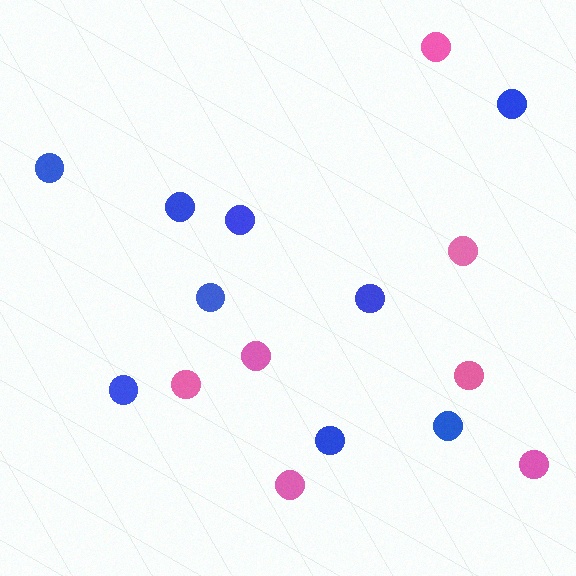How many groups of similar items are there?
There are 2 groups: one group of pink circles (7) and one group of blue circles (9).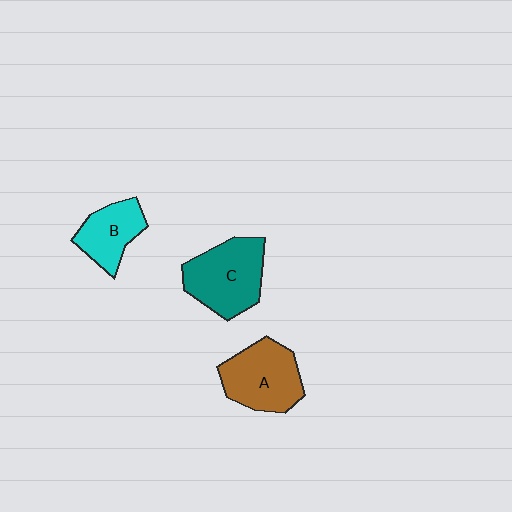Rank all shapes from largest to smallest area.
From largest to smallest: C (teal), A (brown), B (cyan).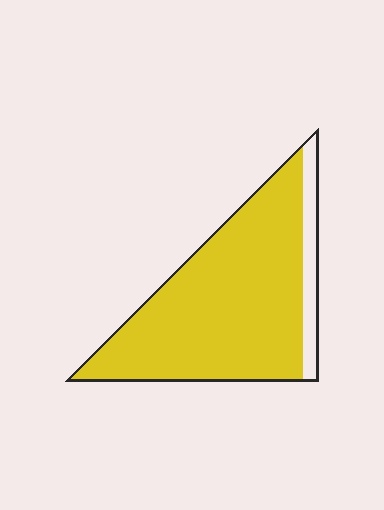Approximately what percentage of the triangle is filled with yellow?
Approximately 90%.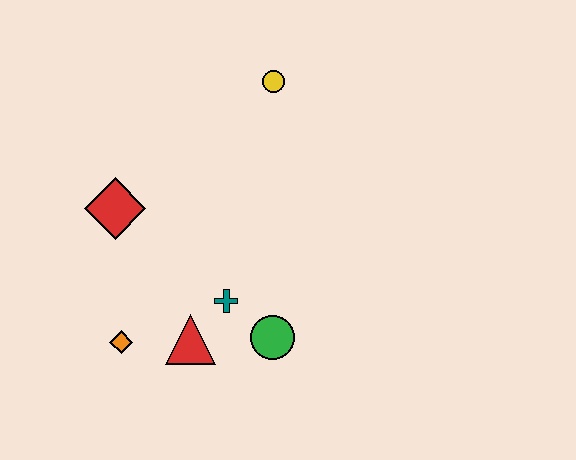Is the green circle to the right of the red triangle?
Yes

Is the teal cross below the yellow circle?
Yes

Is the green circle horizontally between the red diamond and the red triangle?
No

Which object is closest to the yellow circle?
The red diamond is closest to the yellow circle.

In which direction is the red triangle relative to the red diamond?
The red triangle is below the red diamond.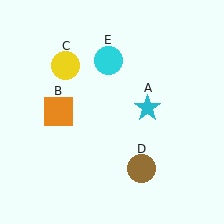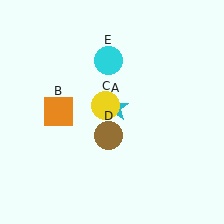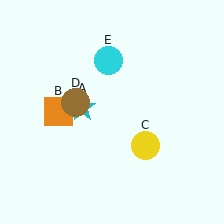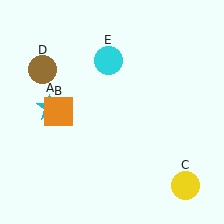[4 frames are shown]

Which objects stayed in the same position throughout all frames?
Orange square (object B) and cyan circle (object E) remained stationary.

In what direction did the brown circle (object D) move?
The brown circle (object D) moved up and to the left.